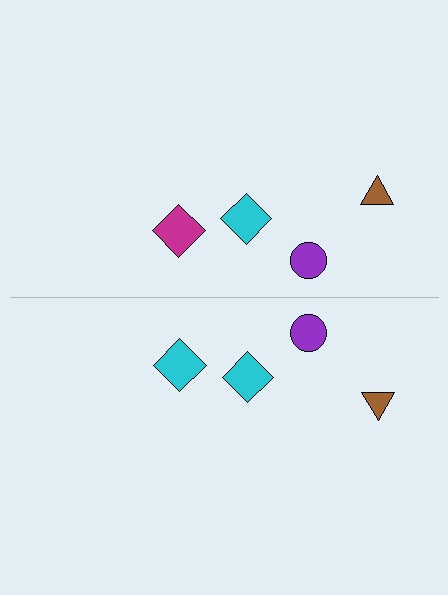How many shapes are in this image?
There are 8 shapes in this image.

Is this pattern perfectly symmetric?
No, the pattern is not perfectly symmetric. The cyan diamond on the bottom side breaks the symmetry — its mirror counterpart is magenta.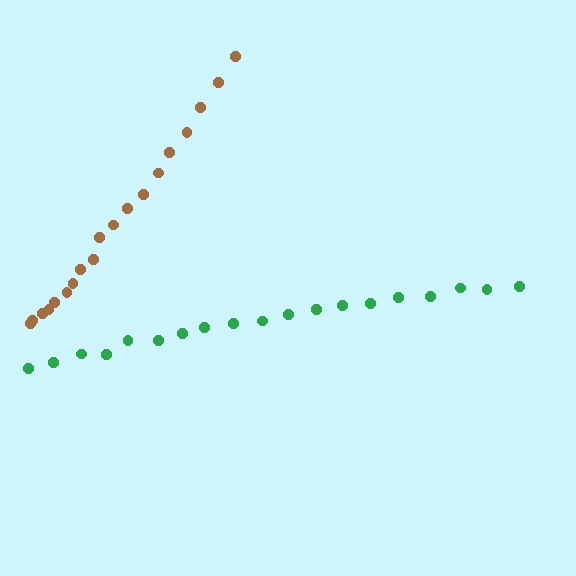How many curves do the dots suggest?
There are 2 distinct paths.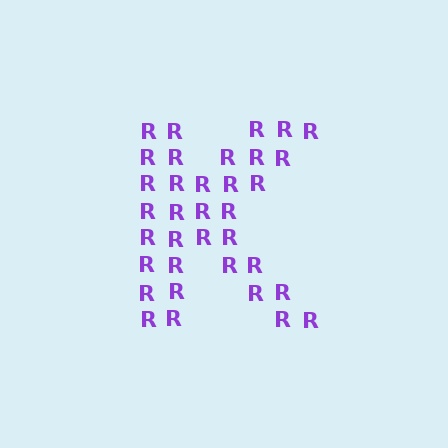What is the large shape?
The large shape is the letter K.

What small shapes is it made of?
It is made of small letter R's.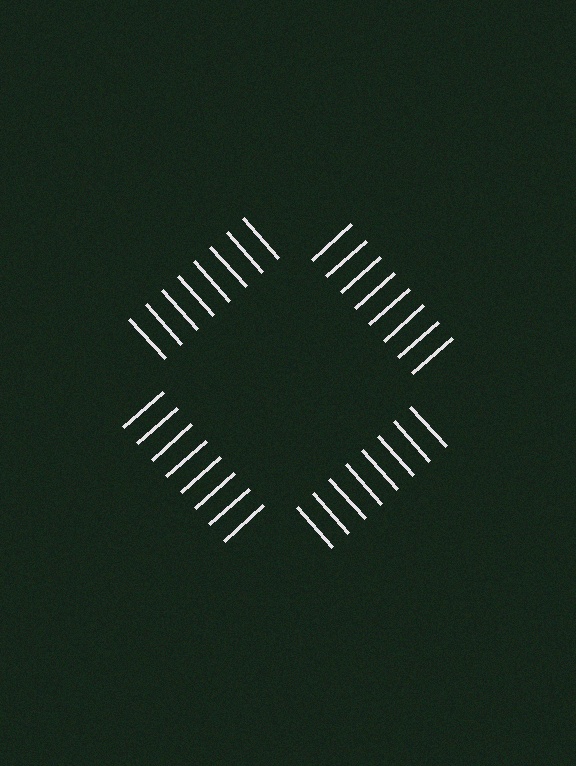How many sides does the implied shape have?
4 sides — the line-ends trace a square.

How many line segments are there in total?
32 — 8 along each of the 4 edges.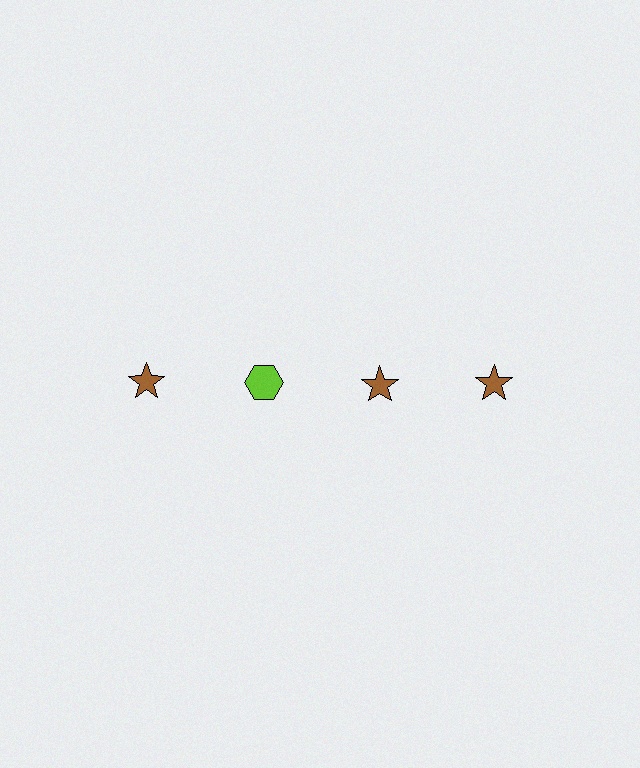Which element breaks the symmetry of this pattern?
The lime hexagon in the top row, second from left column breaks the symmetry. All other shapes are brown stars.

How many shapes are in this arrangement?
There are 4 shapes arranged in a grid pattern.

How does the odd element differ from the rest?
It differs in both color (lime instead of brown) and shape (hexagon instead of star).